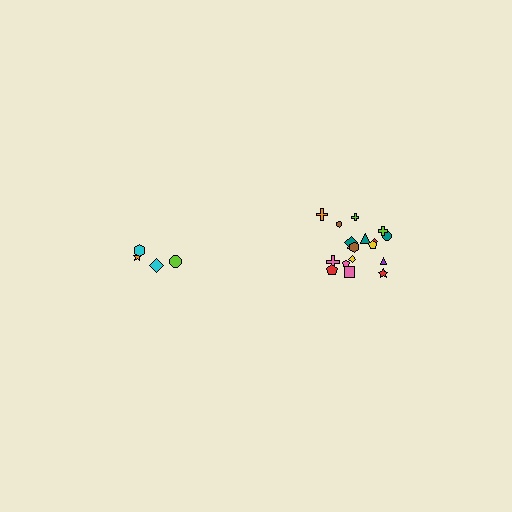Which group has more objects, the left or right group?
The right group.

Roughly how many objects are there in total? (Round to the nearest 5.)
Roughly 20 objects in total.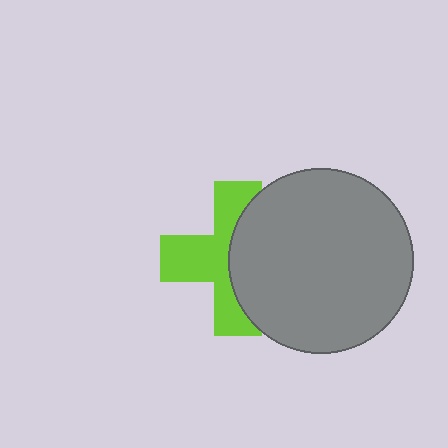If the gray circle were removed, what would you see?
You would see the complete lime cross.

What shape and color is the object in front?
The object in front is a gray circle.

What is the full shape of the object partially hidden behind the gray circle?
The partially hidden object is a lime cross.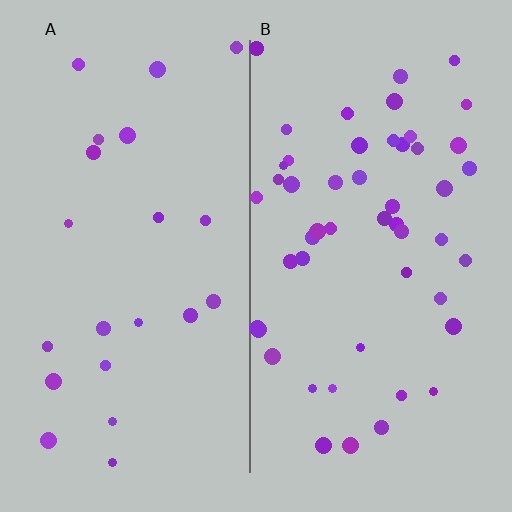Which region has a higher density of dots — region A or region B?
B (the right).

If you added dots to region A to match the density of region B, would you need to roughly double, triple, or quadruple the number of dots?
Approximately double.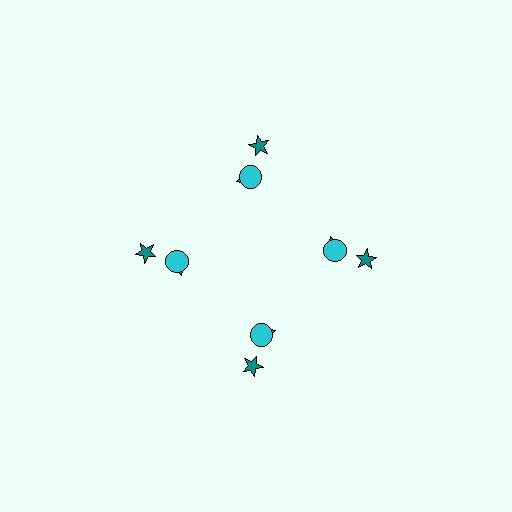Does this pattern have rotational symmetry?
Yes, this pattern has 4-fold rotational symmetry. It looks the same after rotating 90 degrees around the center.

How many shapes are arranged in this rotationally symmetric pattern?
There are 12 shapes, arranged in 4 groups of 3.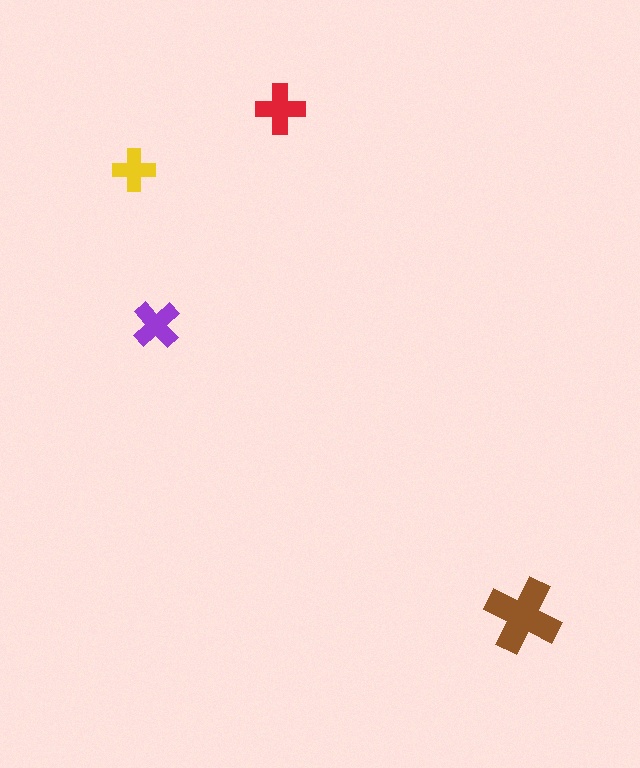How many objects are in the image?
There are 4 objects in the image.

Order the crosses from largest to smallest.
the brown one, the red one, the purple one, the yellow one.